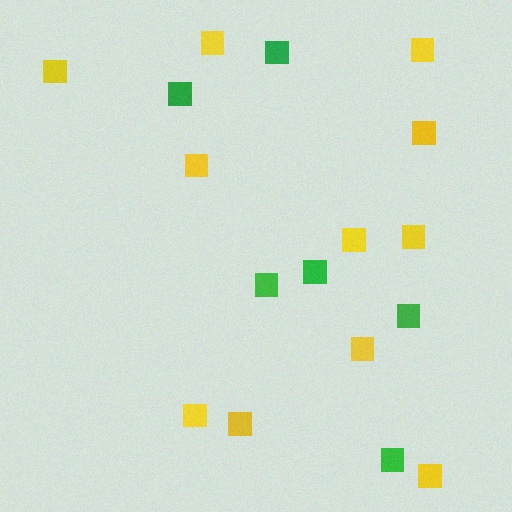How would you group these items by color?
There are 2 groups: one group of yellow squares (11) and one group of green squares (6).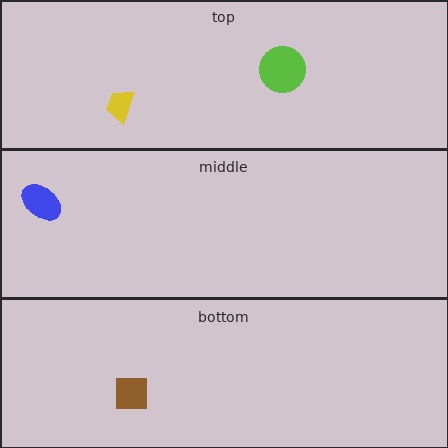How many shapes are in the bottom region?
1.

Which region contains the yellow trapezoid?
The top region.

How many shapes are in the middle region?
1.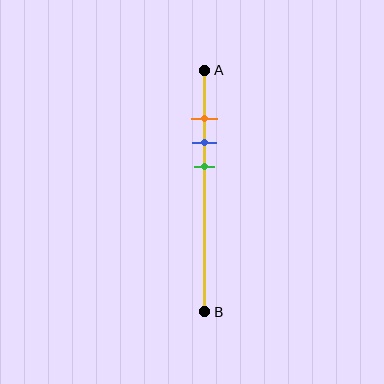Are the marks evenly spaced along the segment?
Yes, the marks are approximately evenly spaced.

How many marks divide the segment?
There are 3 marks dividing the segment.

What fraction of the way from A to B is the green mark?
The green mark is approximately 40% (0.4) of the way from A to B.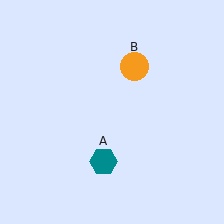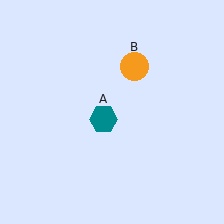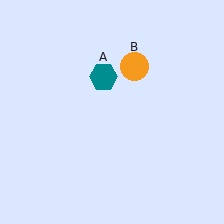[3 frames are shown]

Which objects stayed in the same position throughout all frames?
Orange circle (object B) remained stationary.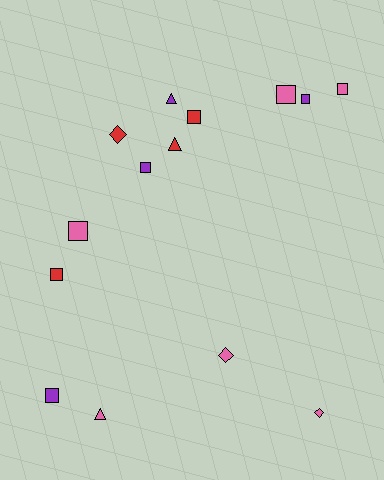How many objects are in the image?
There are 14 objects.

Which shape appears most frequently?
Square, with 8 objects.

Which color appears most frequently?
Pink, with 6 objects.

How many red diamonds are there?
There is 1 red diamond.